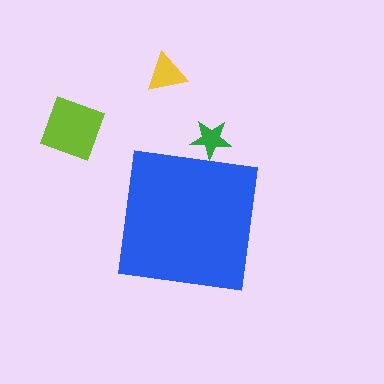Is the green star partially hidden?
Yes, the green star is partially hidden behind the blue square.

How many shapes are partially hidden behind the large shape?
1 shape is partially hidden.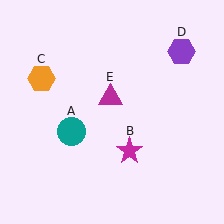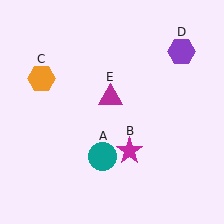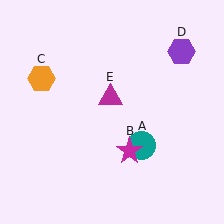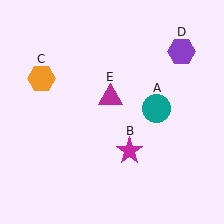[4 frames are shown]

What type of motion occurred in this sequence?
The teal circle (object A) rotated counterclockwise around the center of the scene.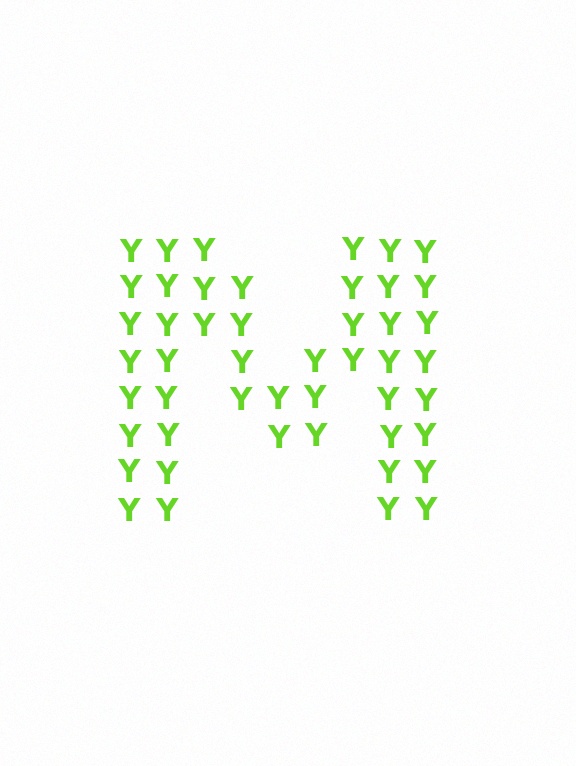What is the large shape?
The large shape is the letter M.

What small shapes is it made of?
It is made of small letter Y's.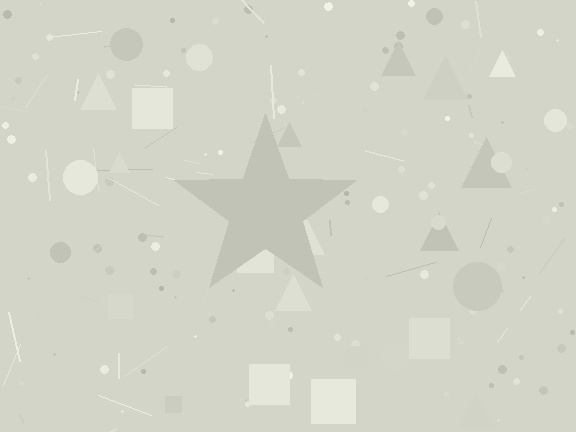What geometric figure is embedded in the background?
A star is embedded in the background.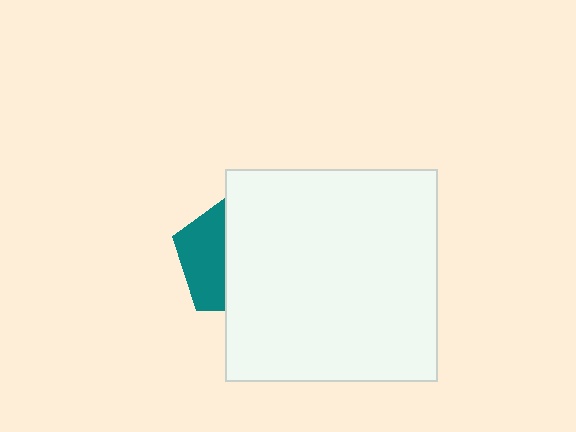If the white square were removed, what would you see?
You would see the complete teal pentagon.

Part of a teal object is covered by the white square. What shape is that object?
It is a pentagon.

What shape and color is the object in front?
The object in front is a white square.